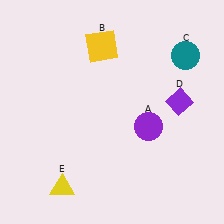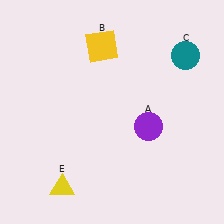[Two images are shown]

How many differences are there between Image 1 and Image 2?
There is 1 difference between the two images.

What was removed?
The purple diamond (D) was removed in Image 2.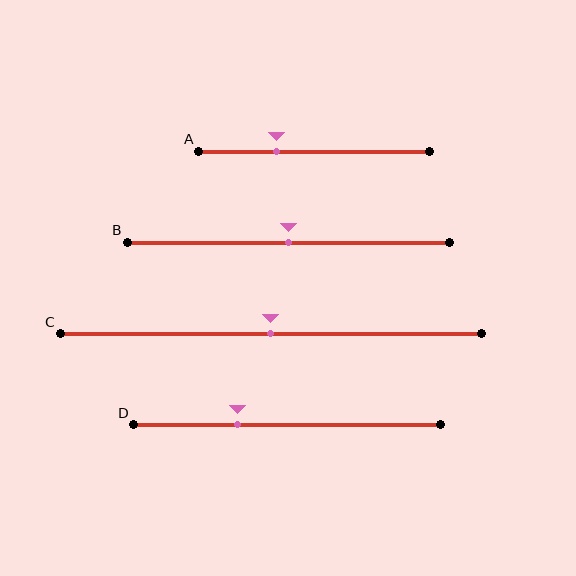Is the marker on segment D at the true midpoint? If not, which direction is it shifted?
No, the marker on segment D is shifted to the left by about 16% of the segment length.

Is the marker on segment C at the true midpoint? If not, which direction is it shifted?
Yes, the marker on segment C is at the true midpoint.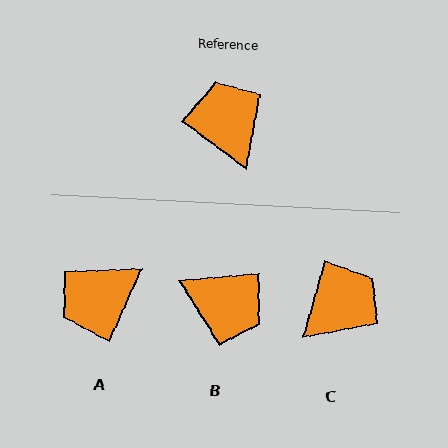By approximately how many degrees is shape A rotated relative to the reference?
Approximately 103 degrees counter-clockwise.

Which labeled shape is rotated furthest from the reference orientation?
B, about 137 degrees away.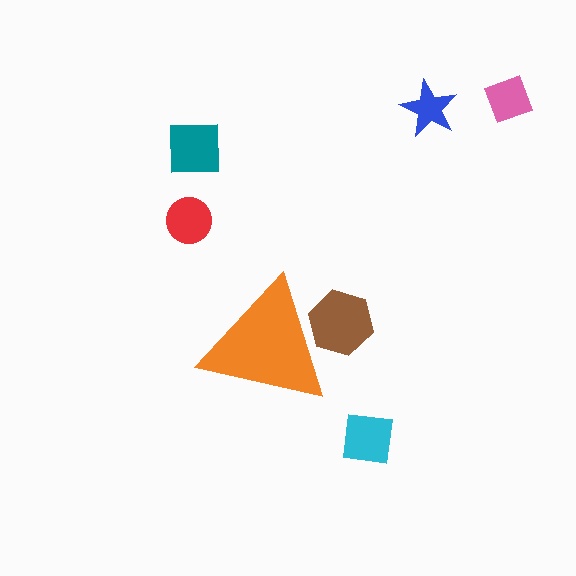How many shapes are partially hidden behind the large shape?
1 shape is partially hidden.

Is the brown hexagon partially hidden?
Yes, the brown hexagon is partially hidden behind the orange triangle.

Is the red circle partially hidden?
No, the red circle is fully visible.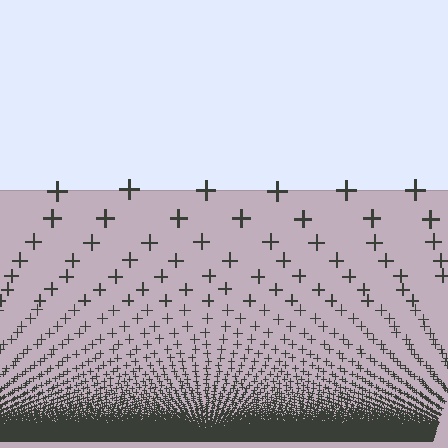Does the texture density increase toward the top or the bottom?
Density increases toward the bottom.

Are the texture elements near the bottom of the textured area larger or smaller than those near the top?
Smaller. The gradient is inverted — elements near the bottom are smaller and denser.